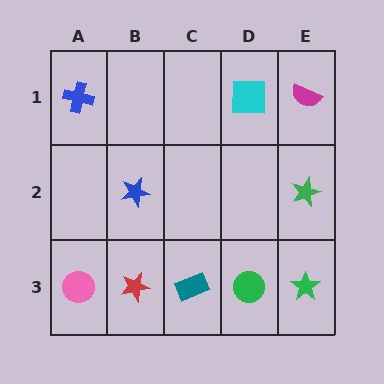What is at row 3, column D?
A green circle.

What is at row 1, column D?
A cyan square.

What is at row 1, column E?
A magenta semicircle.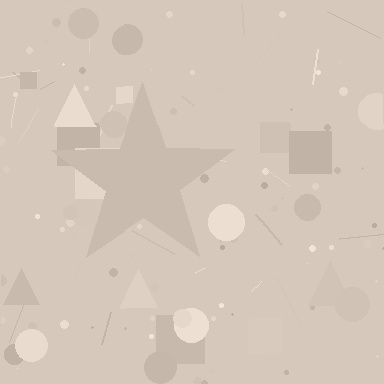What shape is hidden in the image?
A star is hidden in the image.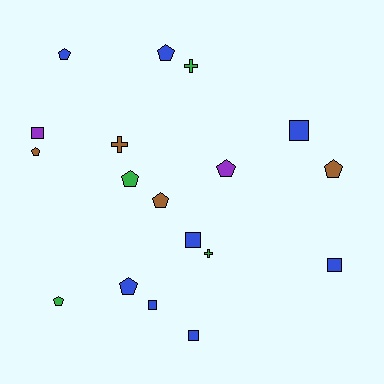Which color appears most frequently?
Blue, with 8 objects.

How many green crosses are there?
There are 2 green crosses.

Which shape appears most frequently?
Pentagon, with 9 objects.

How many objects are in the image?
There are 18 objects.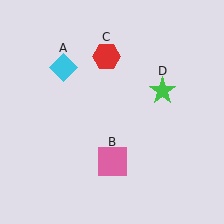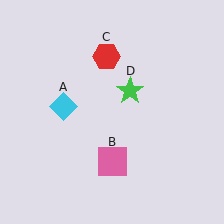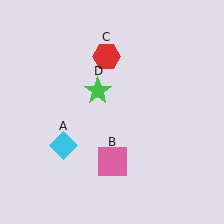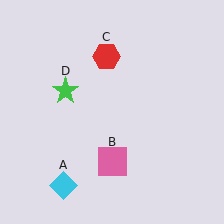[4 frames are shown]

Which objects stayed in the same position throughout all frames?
Pink square (object B) and red hexagon (object C) remained stationary.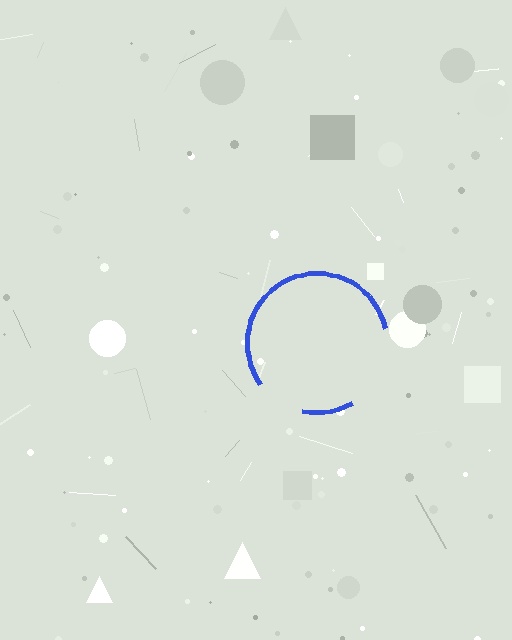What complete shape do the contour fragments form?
The contour fragments form a circle.